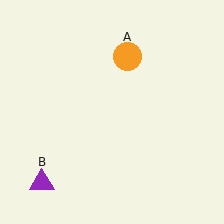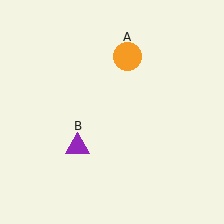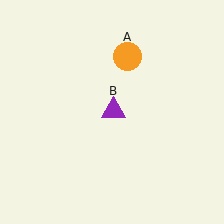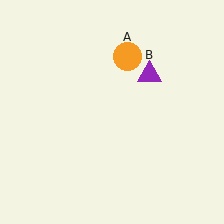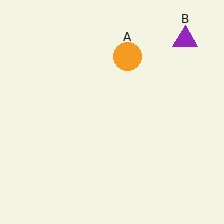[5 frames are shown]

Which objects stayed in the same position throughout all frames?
Orange circle (object A) remained stationary.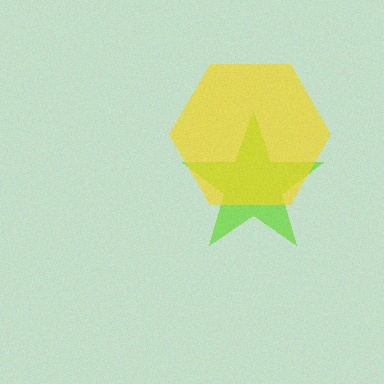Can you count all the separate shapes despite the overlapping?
Yes, there are 2 separate shapes.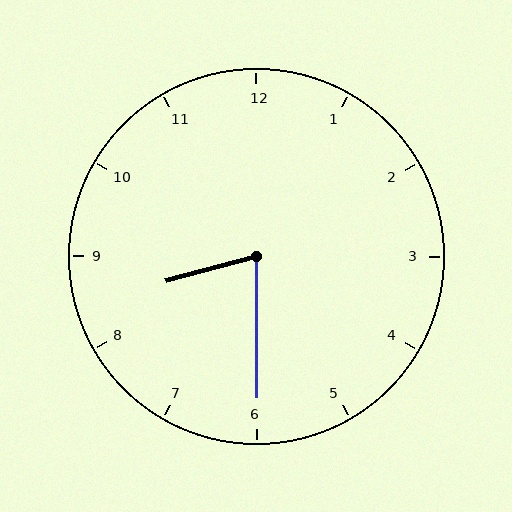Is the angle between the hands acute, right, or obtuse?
It is acute.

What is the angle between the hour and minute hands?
Approximately 75 degrees.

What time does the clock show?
8:30.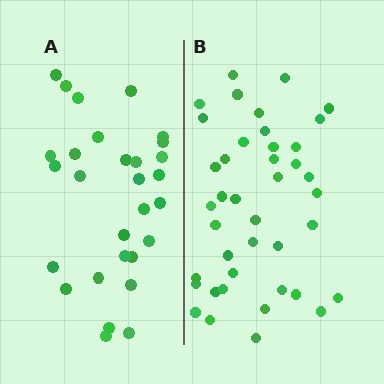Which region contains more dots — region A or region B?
Region B (the right region) has more dots.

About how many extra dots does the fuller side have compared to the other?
Region B has roughly 12 or so more dots than region A.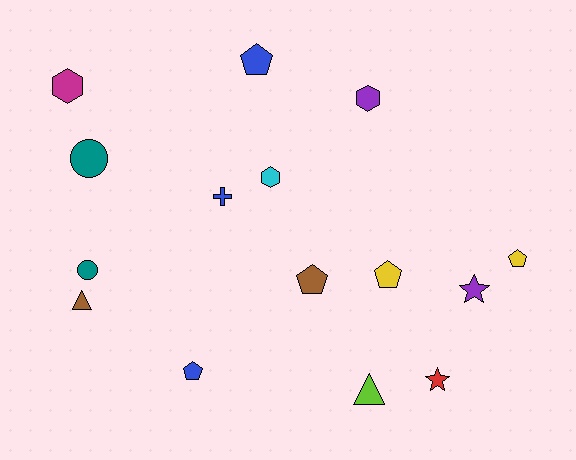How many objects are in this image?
There are 15 objects.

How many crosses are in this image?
There is 1 cross.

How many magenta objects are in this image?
There is 1 magenta object.